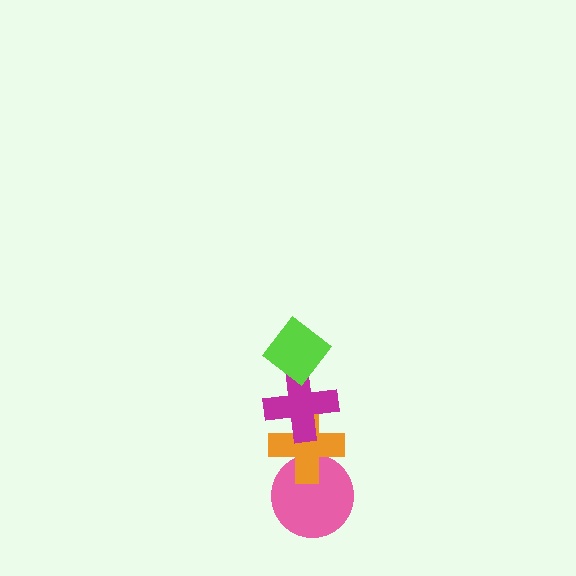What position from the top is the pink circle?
The pink circle is 4th from the top.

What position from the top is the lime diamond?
The lime diamond is 1st from the top.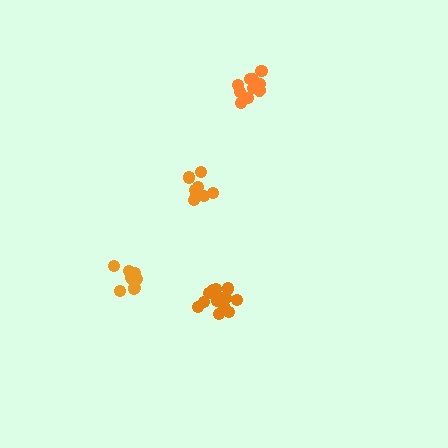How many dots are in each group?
Group 1: 9 dots, Group 2: 13 dots, Group 3: 13 dots, Group 4: 10 dots (45 total).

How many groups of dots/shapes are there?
There are 4 groups.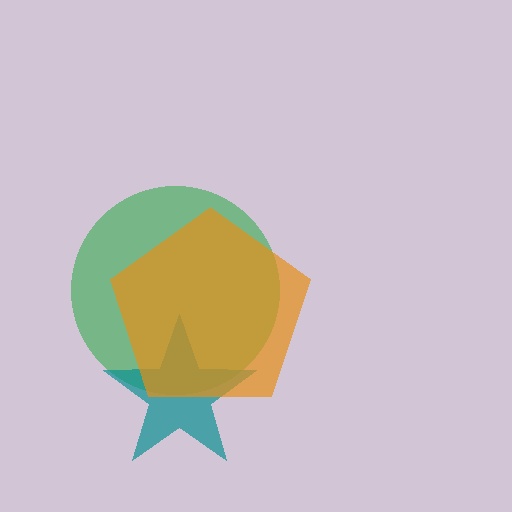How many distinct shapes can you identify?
There are 3 distinct shapes: a green circle, a teal star, an orange pentagon.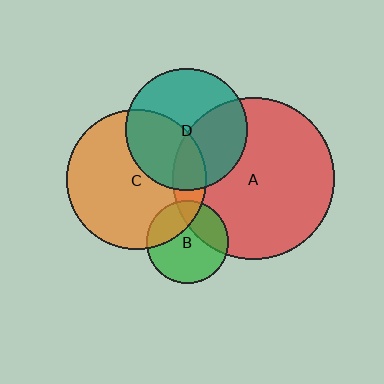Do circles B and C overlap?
Yes.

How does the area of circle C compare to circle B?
Approximately 2.9 times.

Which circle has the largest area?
Circle A (red).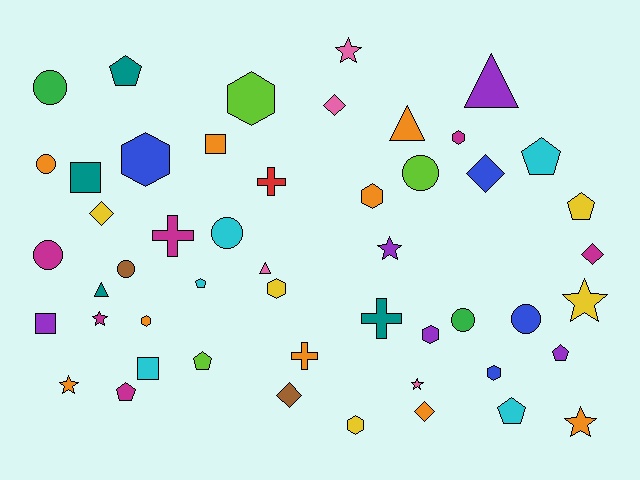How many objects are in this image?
There are 50 objects.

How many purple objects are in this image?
There are 5 purple objects.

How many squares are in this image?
There are 4 squares.